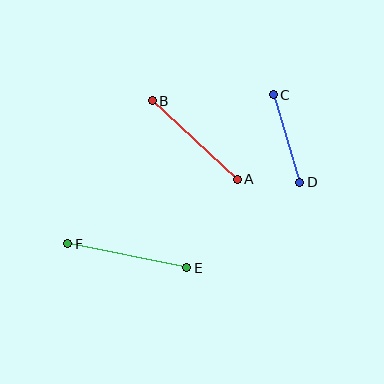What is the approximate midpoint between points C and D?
The midpoint is at approximately (286, 139) pixels.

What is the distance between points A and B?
The distance is approximately 116 pixels.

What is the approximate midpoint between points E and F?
The midpoint is at approximately (127, 256) pixels.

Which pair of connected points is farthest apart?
Points E and F are farthest apart.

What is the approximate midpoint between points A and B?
The midpoint is at approximately (195, 140) pixels.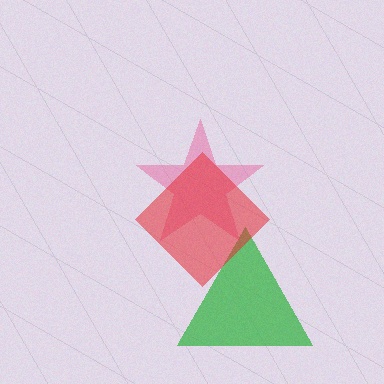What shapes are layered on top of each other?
The layered shapes are: a green triangle, a pink star, a red diamond.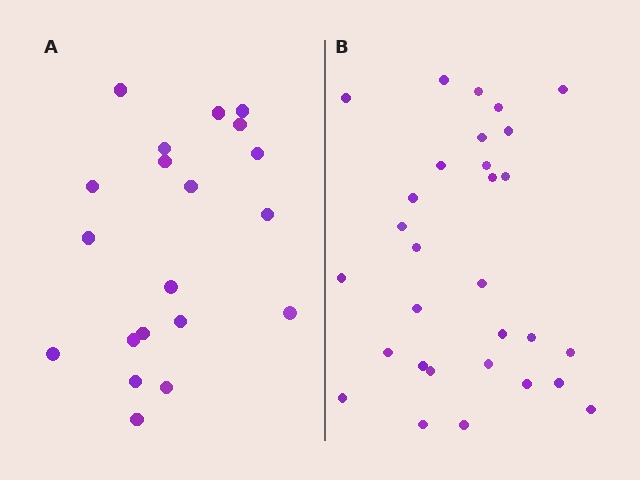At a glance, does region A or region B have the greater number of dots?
Region B (the right region) has more dots.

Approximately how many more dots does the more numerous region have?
Region B has roughly 10 or so more dots than region A.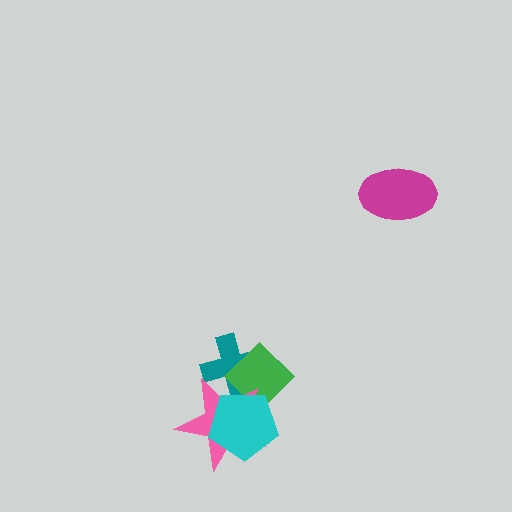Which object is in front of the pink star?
The cyan pentagon is in front of the pink star.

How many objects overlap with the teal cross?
3 objects overlap with the teal cross.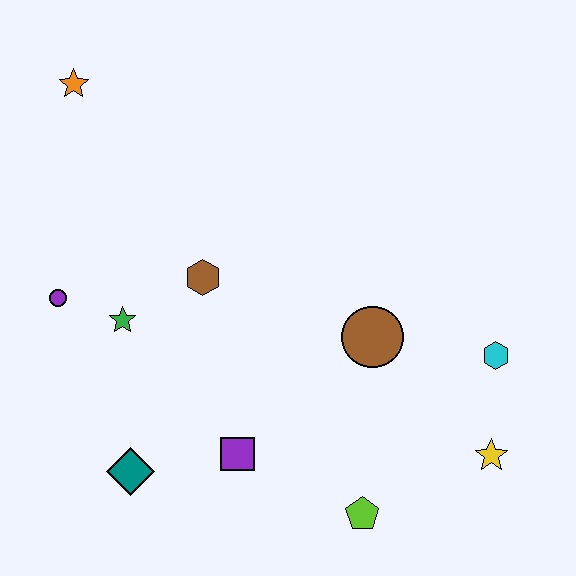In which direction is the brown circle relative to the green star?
The brown circle is to the right of the green star.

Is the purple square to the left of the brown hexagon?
No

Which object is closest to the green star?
The purple circle is closest to the green star.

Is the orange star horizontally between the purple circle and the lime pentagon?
Yes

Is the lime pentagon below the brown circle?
Yes